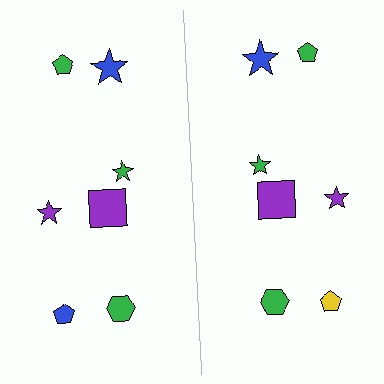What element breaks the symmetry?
The yellow pentagon on the right side breaks the symmetry — its mirror counterpart is blue.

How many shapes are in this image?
There are 14 shapes in this image.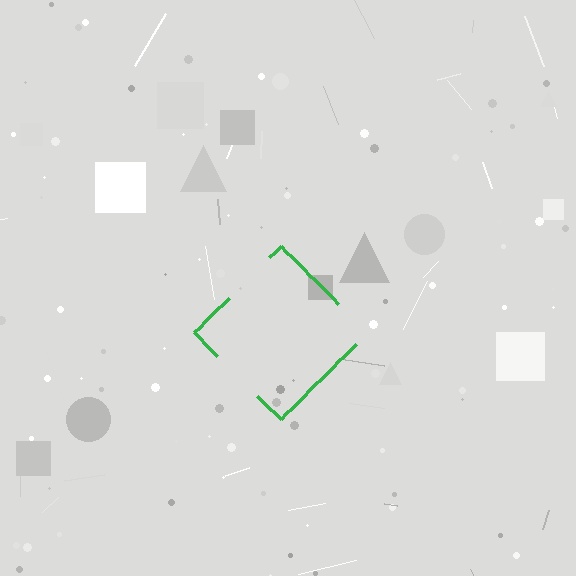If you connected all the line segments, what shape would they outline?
They would outline a diamond.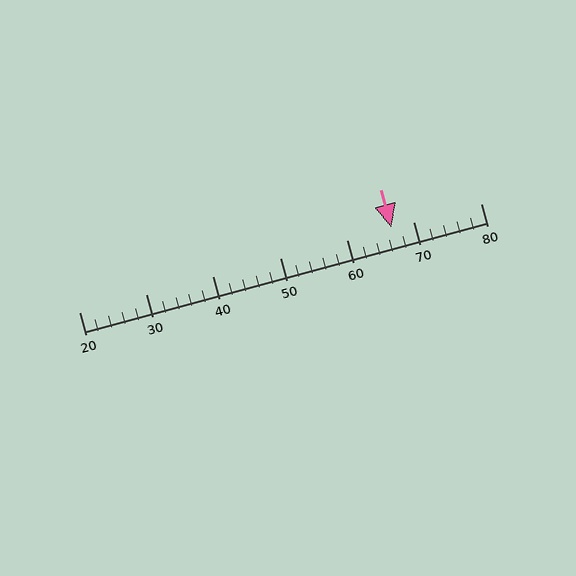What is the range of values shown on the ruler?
The ruler shows values from 20 to 80.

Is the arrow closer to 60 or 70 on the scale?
The arrow is closer to 70.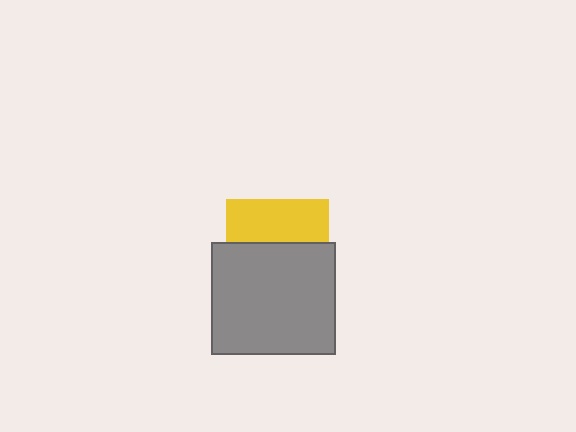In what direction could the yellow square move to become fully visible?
The yellow square could move up. That would shift it out from behind the gray rectangle entirely.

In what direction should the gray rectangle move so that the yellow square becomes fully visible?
The gray rectangle should move down. That is the shortest direction to clear the overlap and leave the yellow square fully visible.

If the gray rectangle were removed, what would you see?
You would see the complete yellow square.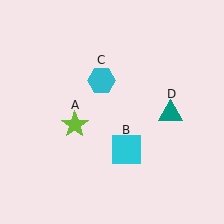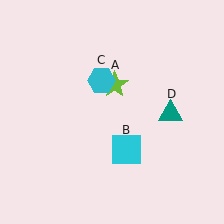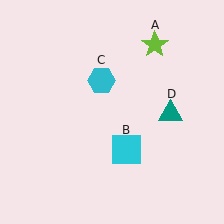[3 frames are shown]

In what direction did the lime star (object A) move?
The lime star (object A) moved up and to the right.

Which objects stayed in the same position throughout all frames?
Cyan square (object B) and cyan hexagon (object C) and teal triangle (object D) remained stationary.